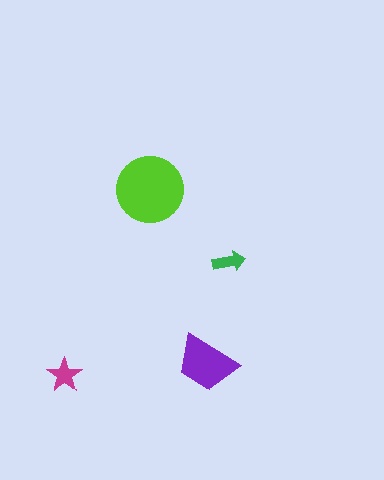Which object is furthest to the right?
The green arrow is rightmost.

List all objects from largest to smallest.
The lime circle, the purple trapezoid, the magenta star, the green arrow.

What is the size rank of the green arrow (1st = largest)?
4th.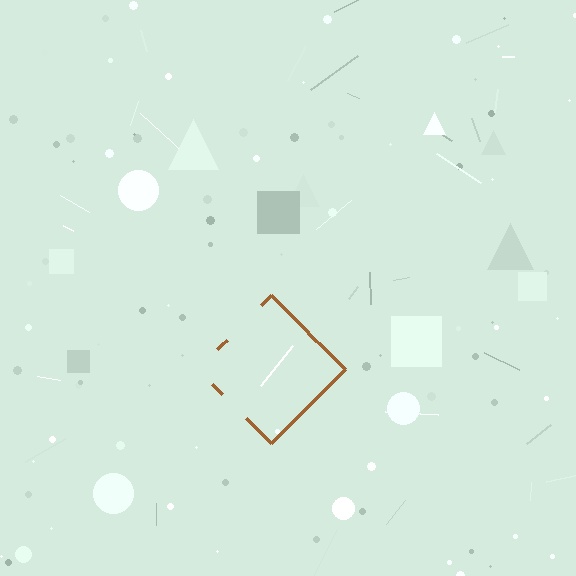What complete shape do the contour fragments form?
The contour fragments form a diamond.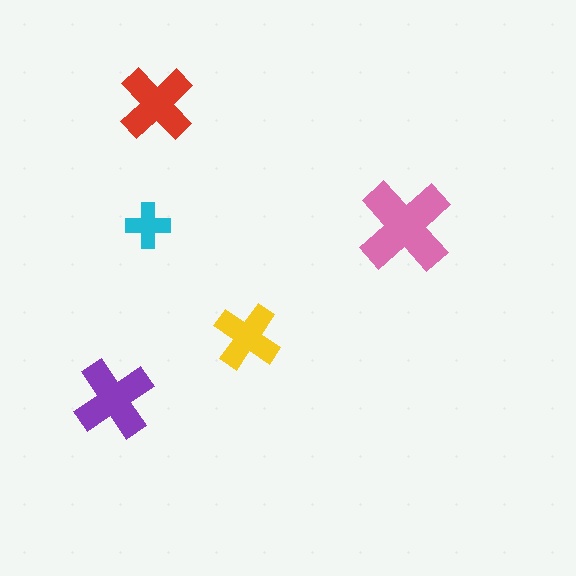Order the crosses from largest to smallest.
the pink one, the purple one, the red one, the yellow one, the cyan one.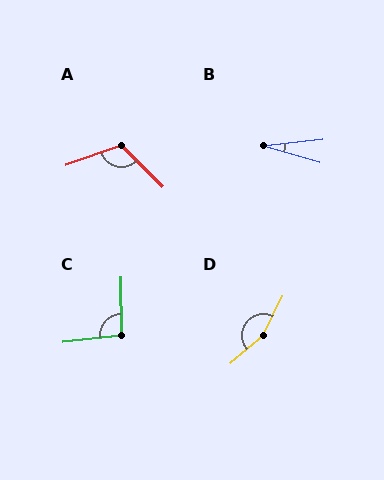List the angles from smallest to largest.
B (23°), C (95°), A (116°), D (156°).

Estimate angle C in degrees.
Approximately 95 degrees.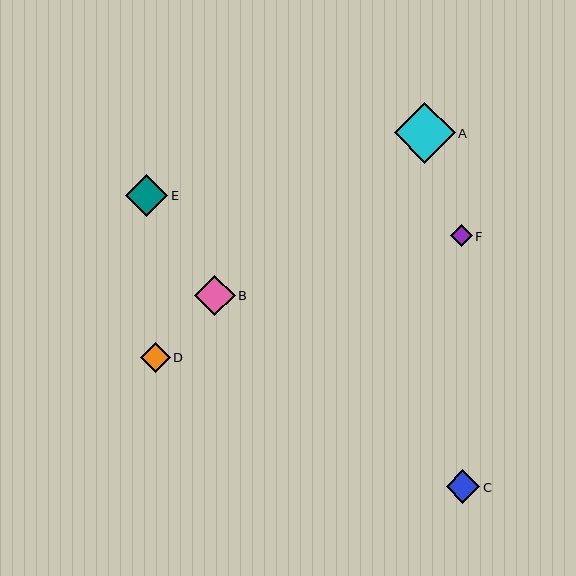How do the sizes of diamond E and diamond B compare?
Diamond E and diamond B are approximately the same size.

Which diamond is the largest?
Diamond A is the largest with a size of approximately 60 pixels.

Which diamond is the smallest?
Diamond F is the smallest with a size of approximately 22 pixels.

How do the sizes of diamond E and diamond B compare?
Diamond E and diamond B are approximately the same size.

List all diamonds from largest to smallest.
From largest to smallest: A, E, B, C, D, F.